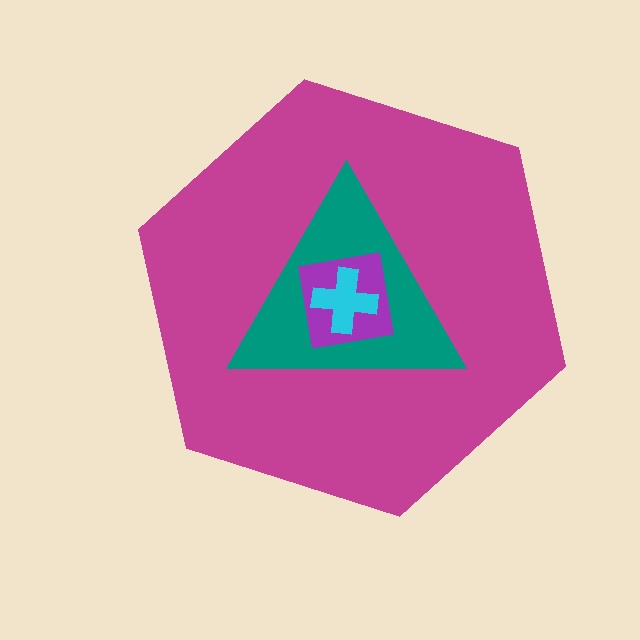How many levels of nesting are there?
4.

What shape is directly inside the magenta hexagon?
The teal triangle.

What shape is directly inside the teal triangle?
The purple square.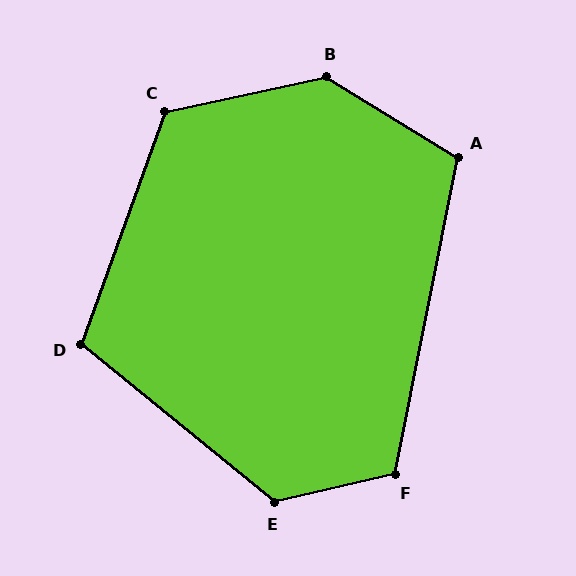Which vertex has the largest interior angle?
B, at approximately 136 degrees.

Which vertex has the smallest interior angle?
D, at approximately 109 degrees.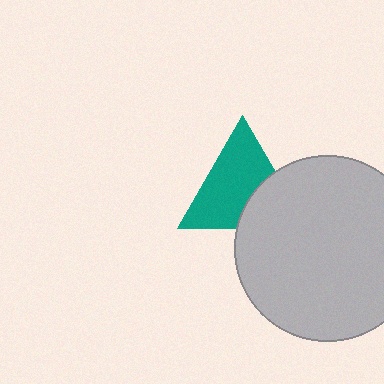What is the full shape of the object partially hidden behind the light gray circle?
The partially hidden object is a teal triangle.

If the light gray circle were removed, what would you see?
You would see the complete teal triangle.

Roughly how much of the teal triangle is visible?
Most of it is visible (roughly 68%).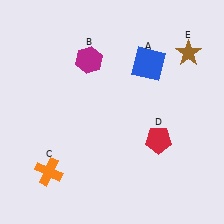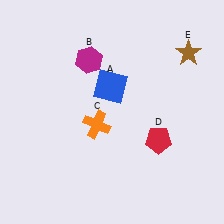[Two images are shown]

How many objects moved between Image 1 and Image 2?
2 objects moved between the two images.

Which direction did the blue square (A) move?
The blue square (A) moved left.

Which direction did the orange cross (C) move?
The orange cross (C) moved right.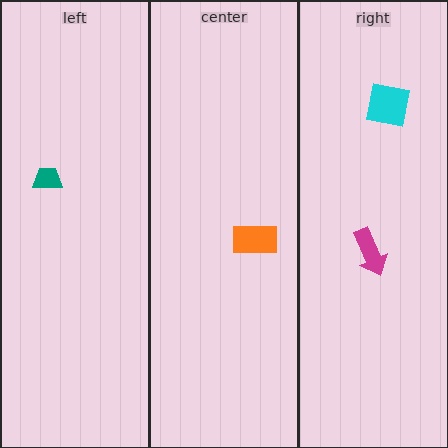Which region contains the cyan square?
The right region.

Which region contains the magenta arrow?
The right region.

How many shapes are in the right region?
2.